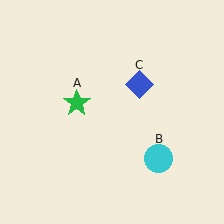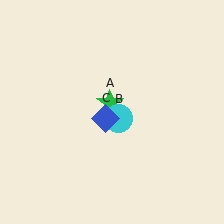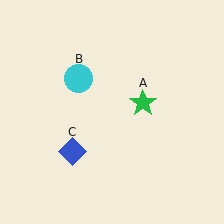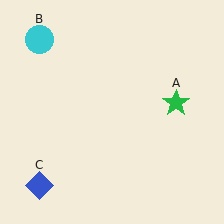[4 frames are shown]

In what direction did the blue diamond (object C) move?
The blue diamond (object C) moved down and to the left.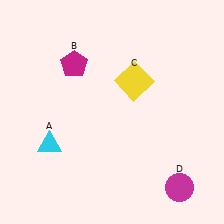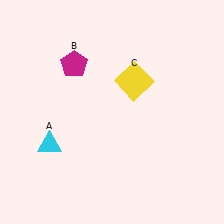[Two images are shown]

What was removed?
The magenta circle (D) was removed in Image 2.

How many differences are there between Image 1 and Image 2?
There is 1 difference between the two images.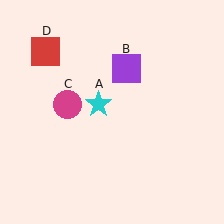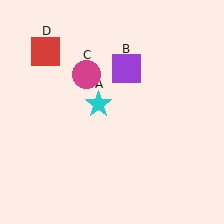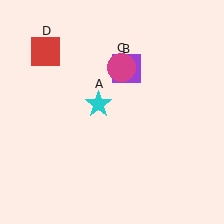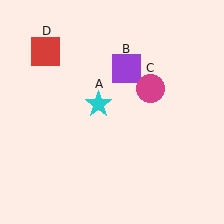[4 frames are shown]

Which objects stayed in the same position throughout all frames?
Cyan star (object A) and purple square (object B) and red square (object D) remained stationary.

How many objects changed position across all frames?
1 object changed position: magenta circle (object C).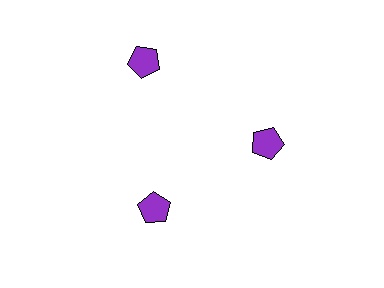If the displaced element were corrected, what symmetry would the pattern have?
It would have 3-fold rotational symmetry — the pattern would map onto itself every 120 degrees.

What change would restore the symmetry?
The symmetry would be restored by moving it inward, back onto the ring so that all 3 pentagons sit at equal angles and equal distance from the center.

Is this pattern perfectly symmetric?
No. The 3 purple pentagons are arranged in a ring, but one element near the 11 o'clock position is pushed outward from the center, breaking the 3-fold rotational symmetry.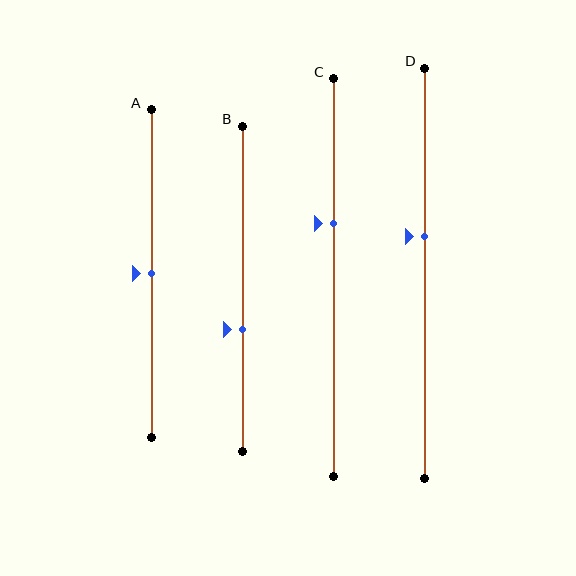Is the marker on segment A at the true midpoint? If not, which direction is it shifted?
Yes, the marker on segment A is at the true midpoint.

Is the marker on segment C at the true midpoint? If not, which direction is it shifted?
No, the marker on segment C is shifted upward by about 14% of the segment length.